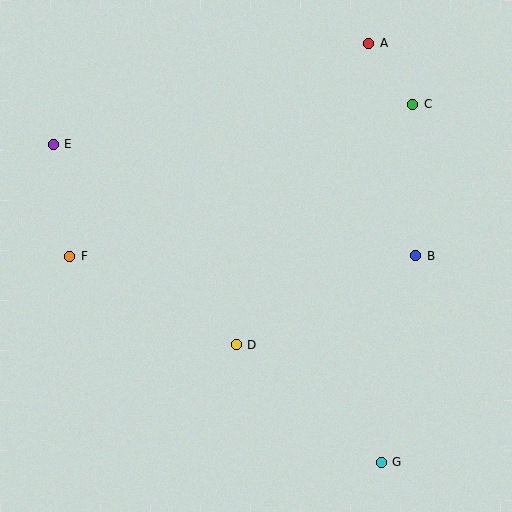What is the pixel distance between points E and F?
The distance between E and F is 114 pixels.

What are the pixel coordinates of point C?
Point C is at (413, 104).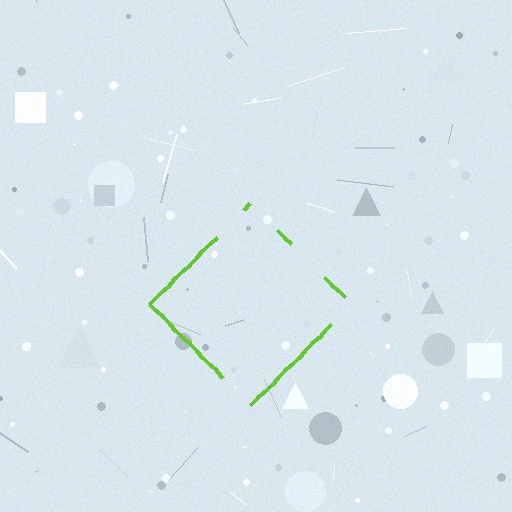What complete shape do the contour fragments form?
The contour fragments form a diamond.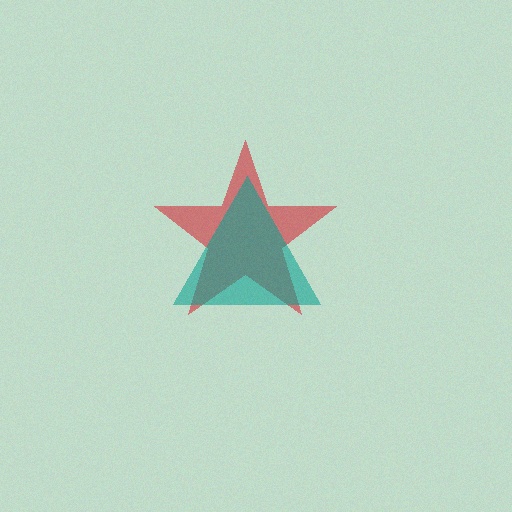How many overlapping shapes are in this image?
There are 2 overlapping shapes in the image.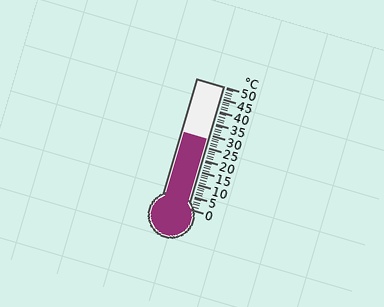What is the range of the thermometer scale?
The thermometer scale ranges from 0°C to 50°C.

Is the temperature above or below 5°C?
The temperature is above 5°C.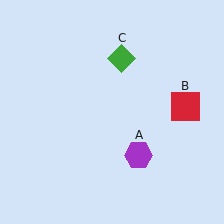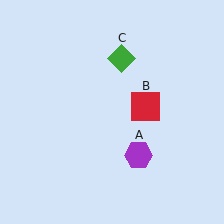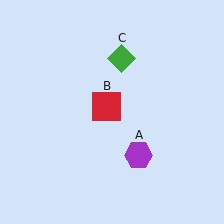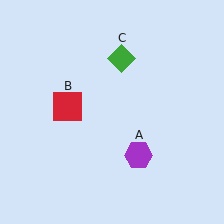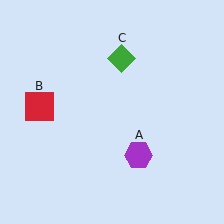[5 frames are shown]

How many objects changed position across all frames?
1 object changed position: red square (object B).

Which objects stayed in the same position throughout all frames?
Purple hexagon (object A) and green diamond (object C) remained stationary.